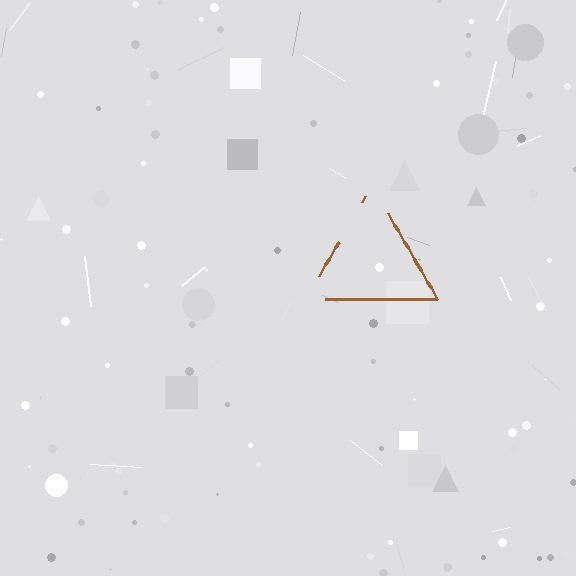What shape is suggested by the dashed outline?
The dashed outline suggests a triangle.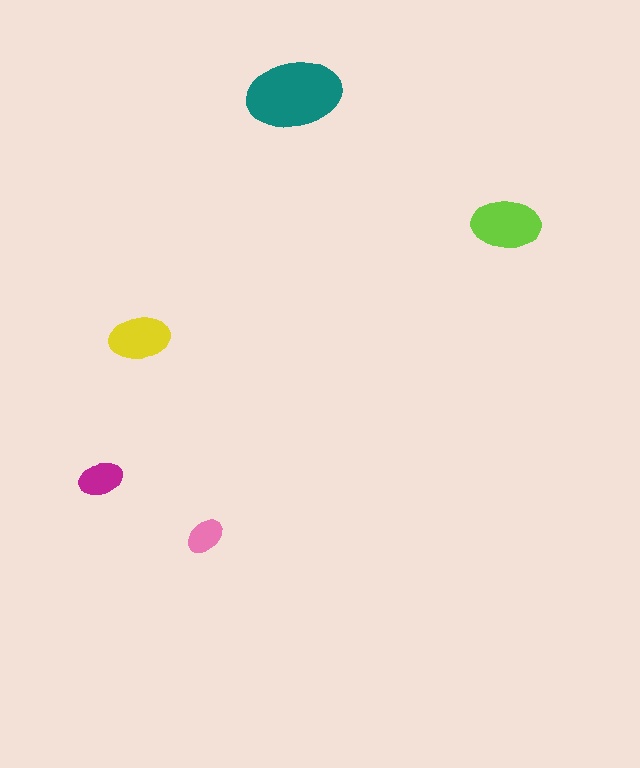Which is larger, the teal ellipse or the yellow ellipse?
The teal one.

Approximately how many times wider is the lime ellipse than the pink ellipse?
About 2 times wider.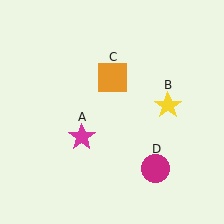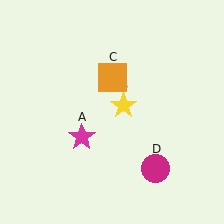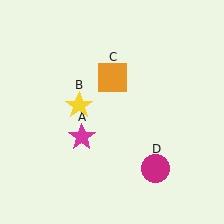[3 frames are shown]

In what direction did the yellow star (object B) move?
The yellow star (object B) moved left.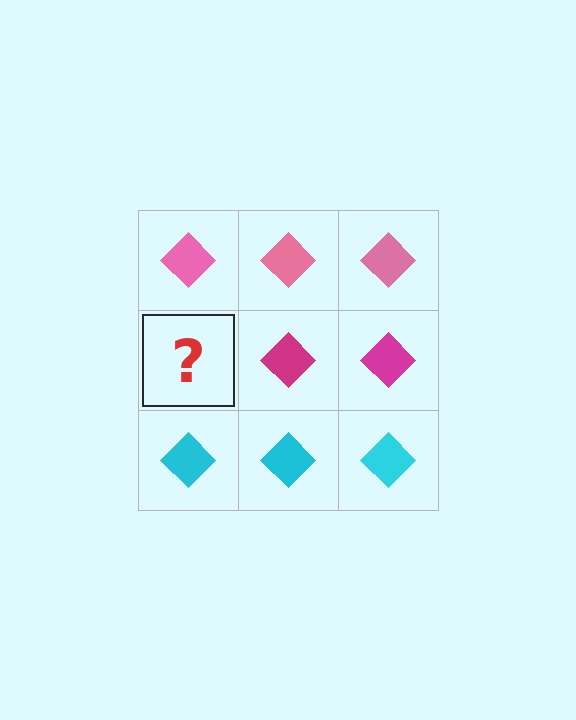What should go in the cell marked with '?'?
The missing cell should contain a magenta diamond.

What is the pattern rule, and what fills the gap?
The rule is that each row has a consistent color. The gap should be filled with a magenta diamond.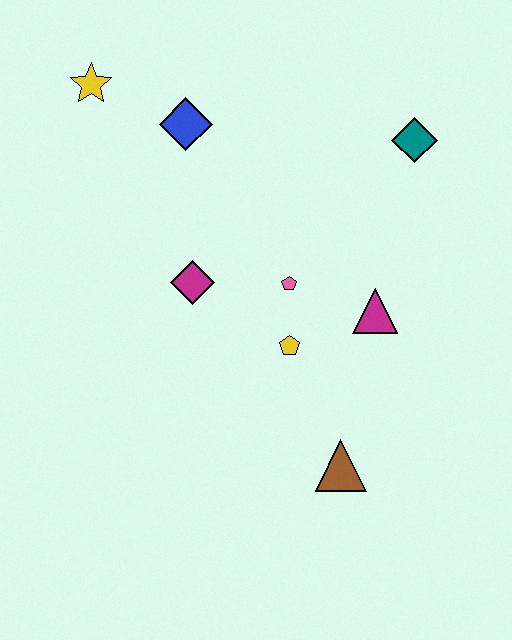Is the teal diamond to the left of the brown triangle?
No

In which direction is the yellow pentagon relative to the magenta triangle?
The yellow pentagon is to the left of the magenta triangle.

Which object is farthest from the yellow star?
The brown triangle is farthest from the yellow star.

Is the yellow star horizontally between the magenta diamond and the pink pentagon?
No